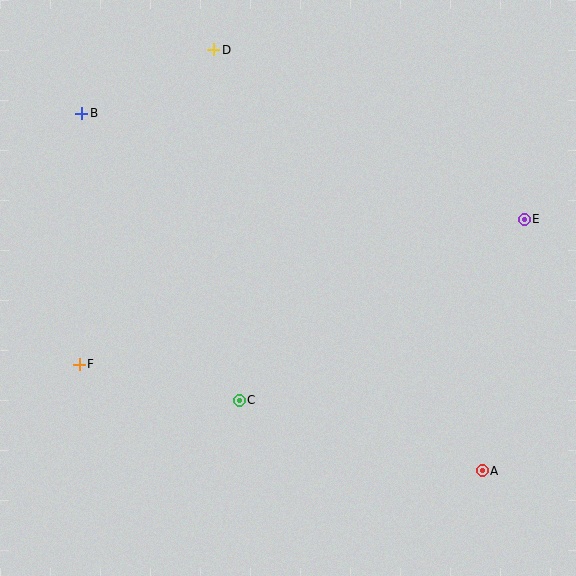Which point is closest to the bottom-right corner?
Point A is closest to the bottom-right corner.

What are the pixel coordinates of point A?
Point A is at (482, 471).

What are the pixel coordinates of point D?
Point D is at (214, 50).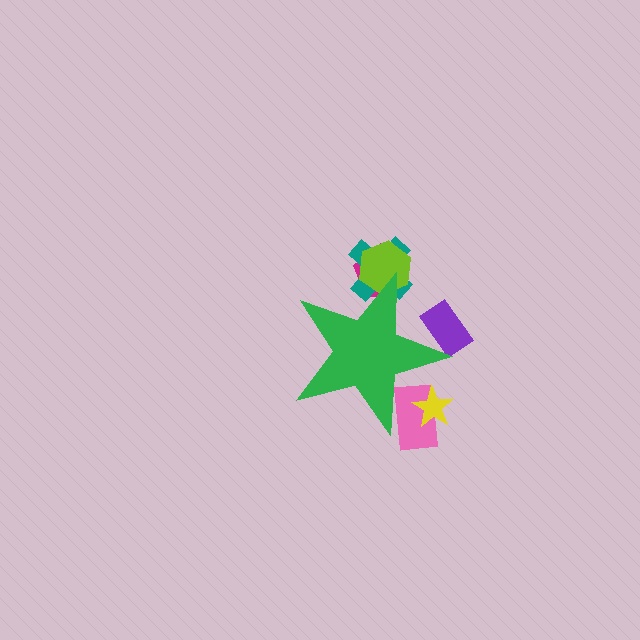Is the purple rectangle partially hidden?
Yes, the purple rectangle is partially hidden behind the green star.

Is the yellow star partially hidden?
Yes, the yellow star is partially hidden behind the green star.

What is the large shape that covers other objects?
A green star.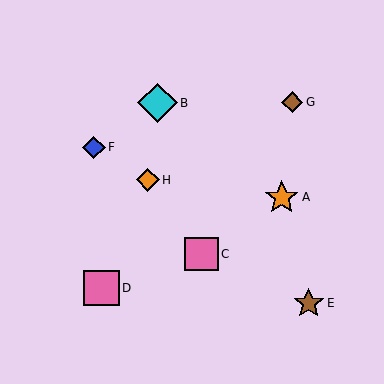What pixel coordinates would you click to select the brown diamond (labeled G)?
Click at (292, 102) to select the brown diamond G.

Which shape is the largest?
The cyan diamond (labeled B) is the largest.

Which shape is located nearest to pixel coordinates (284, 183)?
The orange star (labeled A) at (282, 197) is nearest to that location.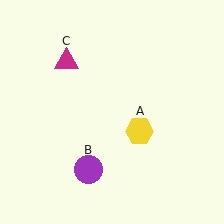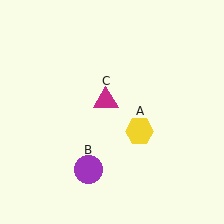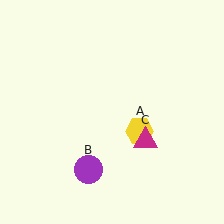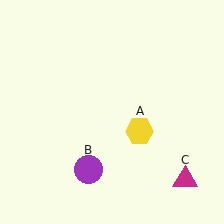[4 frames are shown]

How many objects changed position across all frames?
1 object changed position: magenta triangle (object C).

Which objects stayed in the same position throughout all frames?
Yellow hexagon (object A) and purple circle (object B) remained stationary.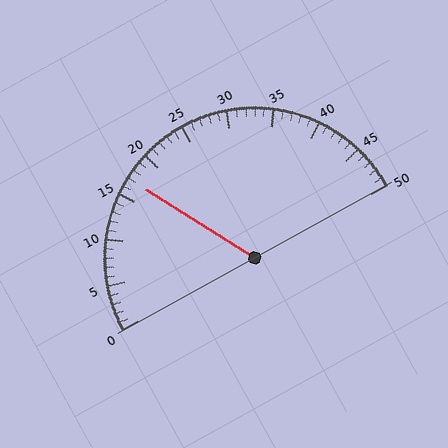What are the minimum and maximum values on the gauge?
The gauge ranges from 0 to 50.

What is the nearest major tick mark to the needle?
The nearest major tick mark is 15.